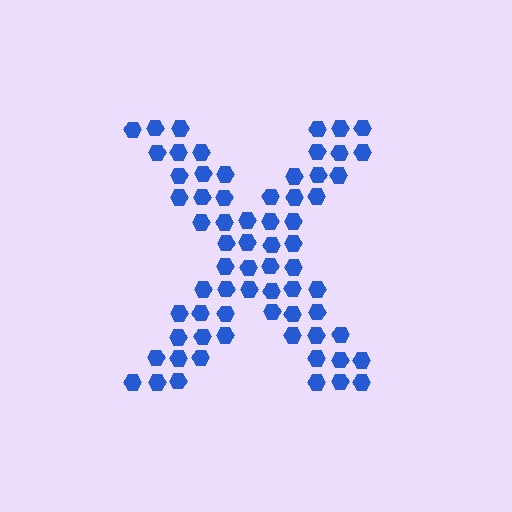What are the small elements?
The small elements are hexagons.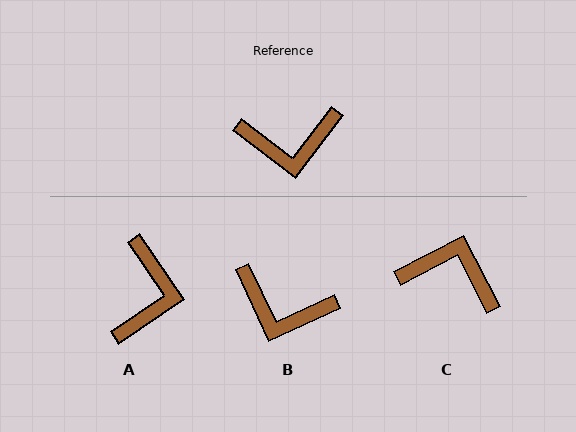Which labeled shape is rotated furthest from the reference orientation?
C, about 155 degrees away.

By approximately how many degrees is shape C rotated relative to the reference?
Approximately 155 degrees counter-clockwise.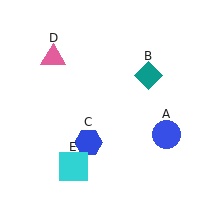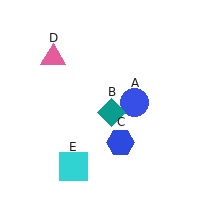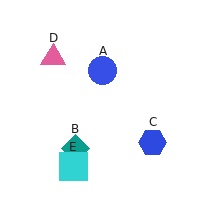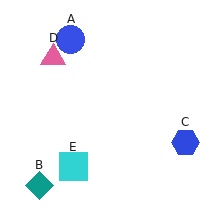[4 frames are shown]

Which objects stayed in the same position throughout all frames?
Pink triangle (object D) and cyan square (object E) remained stationary.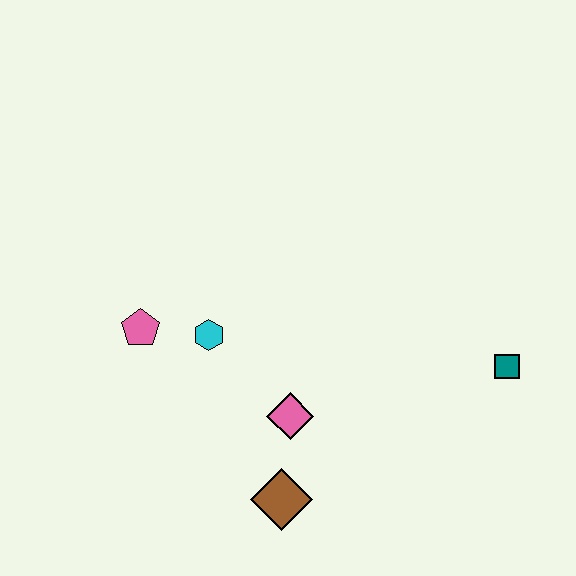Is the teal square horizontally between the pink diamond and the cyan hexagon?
No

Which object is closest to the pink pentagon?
The cyan hexagon is closest to the pink pentagon.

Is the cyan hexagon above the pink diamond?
Yes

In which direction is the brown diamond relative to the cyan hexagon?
The brown diamond is below the cyan hexagon.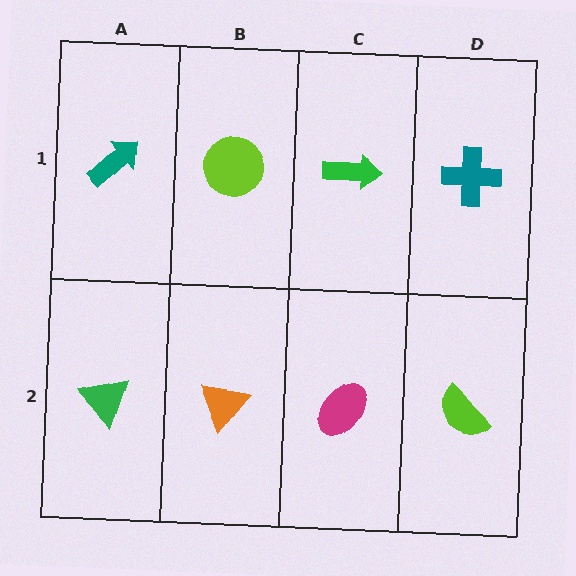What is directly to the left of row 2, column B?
A green triangle.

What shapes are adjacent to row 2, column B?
A lime circle (row 1, column B), a green triangle (row 2, column A), a magenta ellipse (row 2, column C).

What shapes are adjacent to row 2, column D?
A teal cross (row 1, column D), a magenta ellipse (row 2, column C).